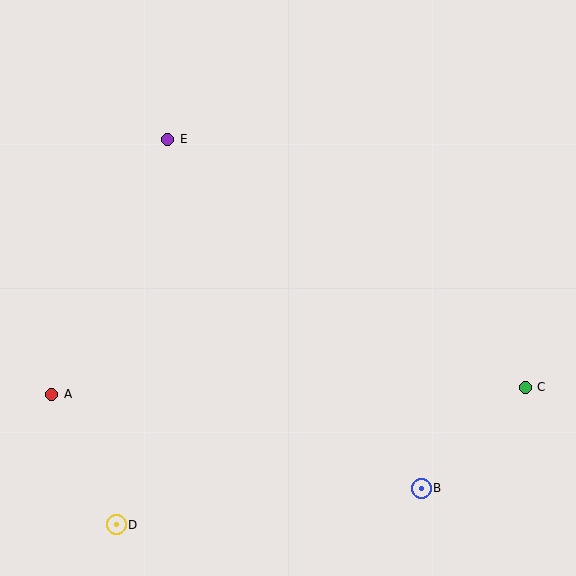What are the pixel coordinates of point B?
Point B is at (421, 488).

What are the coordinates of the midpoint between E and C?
The midpoint between E and C is at (347, 263).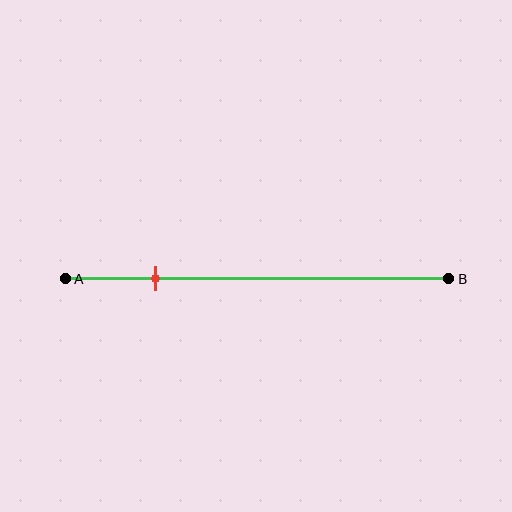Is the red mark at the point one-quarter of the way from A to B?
Yes, the mark is approximately at the one-quarter point.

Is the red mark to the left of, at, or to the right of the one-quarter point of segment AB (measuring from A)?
The red mark is approximately at the one-quarter point of segment AB.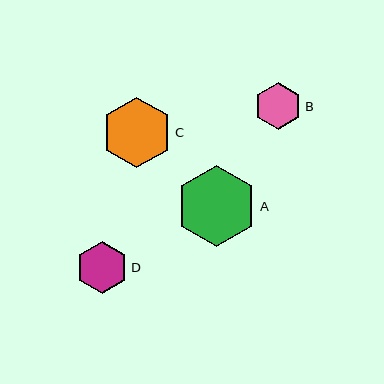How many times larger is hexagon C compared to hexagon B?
Hexagon C is approximately 1.5 times the size of hexagon B.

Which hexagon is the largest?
Hexagon A is the largest with a size of approximately 81 pixels.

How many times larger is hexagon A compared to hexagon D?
Hexagon A is approximately 1.6 times the size of hexagon D.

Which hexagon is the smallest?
Hexagon B is the smallest with a size of approximately 47 pixels.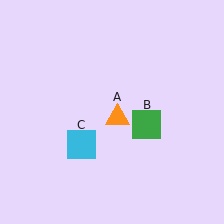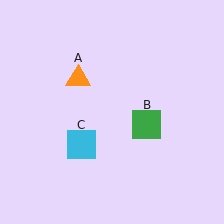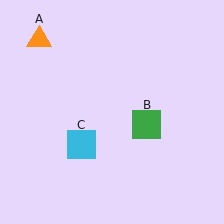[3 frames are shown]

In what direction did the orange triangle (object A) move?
The orange triangle (object A) moved up and to the left.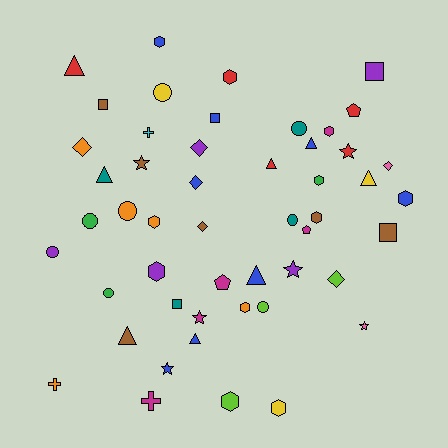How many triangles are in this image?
There are 8 triangles.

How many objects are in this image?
There are 50 objects.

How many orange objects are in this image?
There are 5 orange objects.